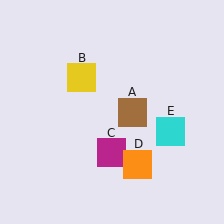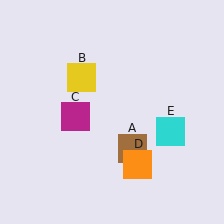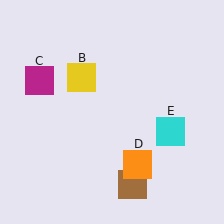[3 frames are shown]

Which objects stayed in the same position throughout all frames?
Yellow square (object B) and orange square (object D) and cyan square (object E) remained stationary.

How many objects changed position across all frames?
2 objects changed position: brown square (object A), magenta square (object C).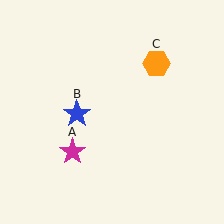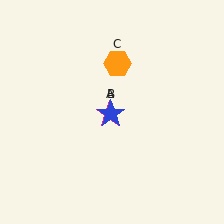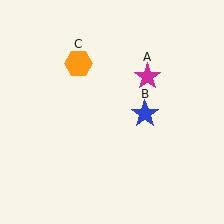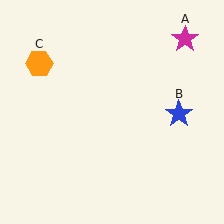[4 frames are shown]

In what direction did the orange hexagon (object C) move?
The orange hexagon (object C) moved left.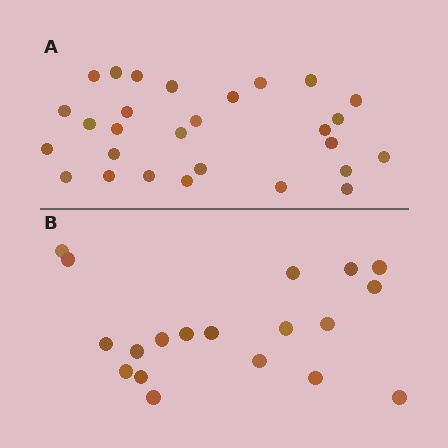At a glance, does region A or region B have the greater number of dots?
Region A (the top region) has more dots.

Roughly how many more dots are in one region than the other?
Region A has roughly 8 or so more dots than region B.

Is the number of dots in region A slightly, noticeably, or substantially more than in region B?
Region A has substantially more. The ratio is roughly 1.5 to 1.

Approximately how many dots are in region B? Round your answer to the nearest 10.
About 20 dots. (The exact count is 19, which rounds to 20.)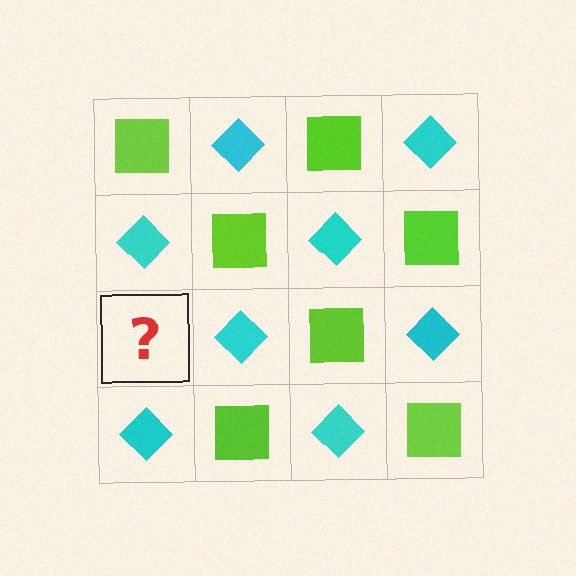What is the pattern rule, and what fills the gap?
The rule is that it alternates lime square and cyan diamond in a checkerboard pattern. The gap should be filled with a lime square.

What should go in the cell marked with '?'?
The missing cell should contain a lime square.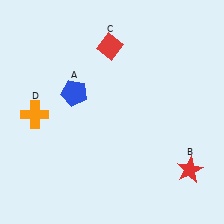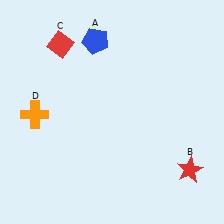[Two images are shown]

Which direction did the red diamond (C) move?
The red diamond (C) moved left.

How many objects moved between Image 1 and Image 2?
2 objects moved between the two images.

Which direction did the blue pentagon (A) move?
The blue pentagon (A) moved up.